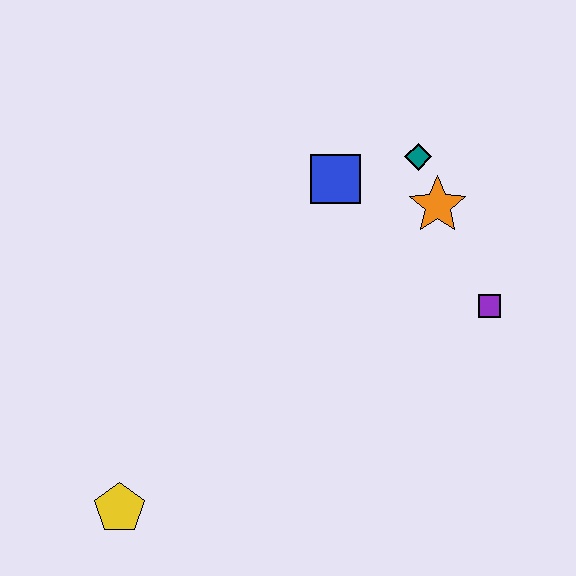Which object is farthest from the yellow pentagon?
The teal diamond is farthest from the yellow pentagon.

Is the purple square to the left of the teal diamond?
No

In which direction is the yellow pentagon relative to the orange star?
The yellow pentagon is to the left of the orange star.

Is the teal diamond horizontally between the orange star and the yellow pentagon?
Yes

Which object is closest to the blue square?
The teal diamond is closest to the blue square.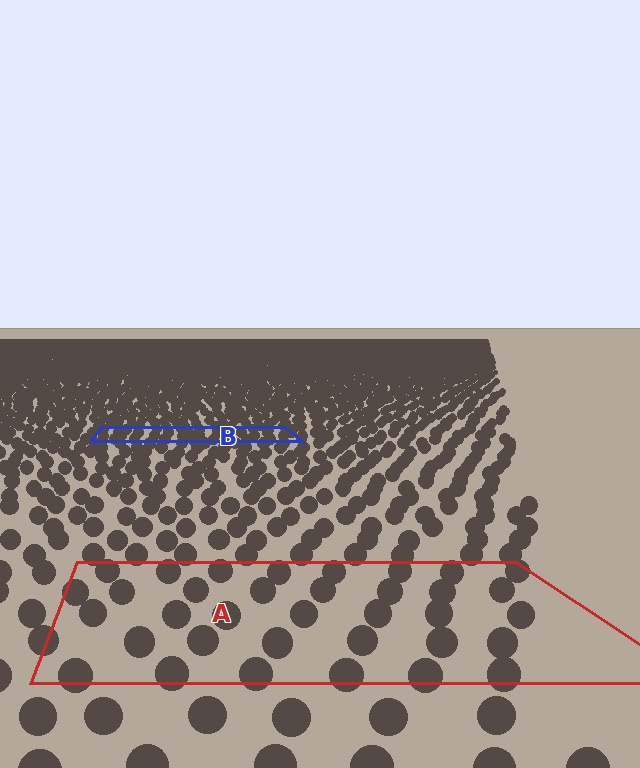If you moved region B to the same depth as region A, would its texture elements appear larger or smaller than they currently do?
They would appear larger. At a closer depth, the same texture elements are projected at a bigger on-screen size.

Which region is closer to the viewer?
Region A is closer. The texture elements there are larger and more spread out.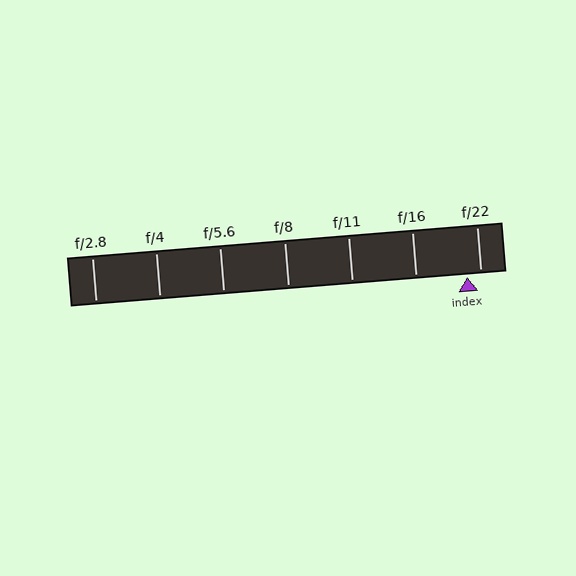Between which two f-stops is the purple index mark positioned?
The index mark is between f/16 and f/22.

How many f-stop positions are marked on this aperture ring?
There are 7 f-stop positions marked.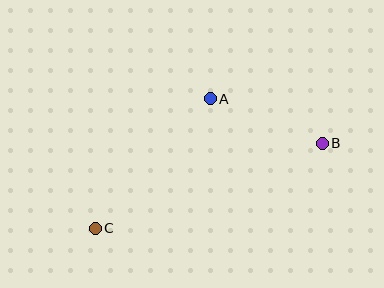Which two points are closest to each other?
Points A and B are closest to each other.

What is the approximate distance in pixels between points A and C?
The distance between A and C is approximately 173 pixels.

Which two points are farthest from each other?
Points B and C are farthest from each other.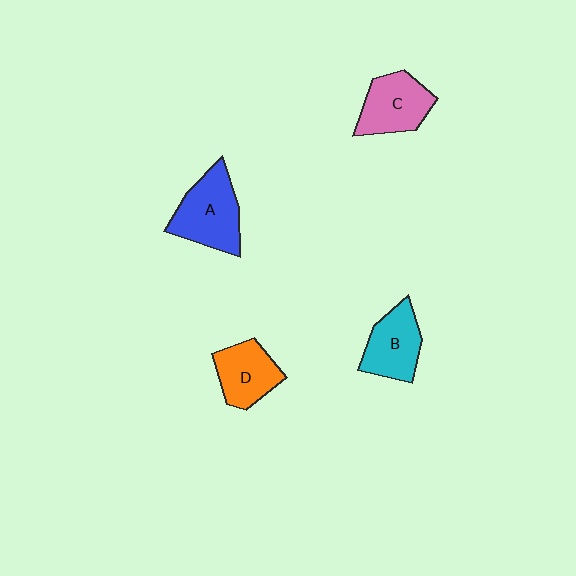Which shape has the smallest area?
Shape D (orange).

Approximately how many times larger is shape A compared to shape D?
Approximately 1.3 times.